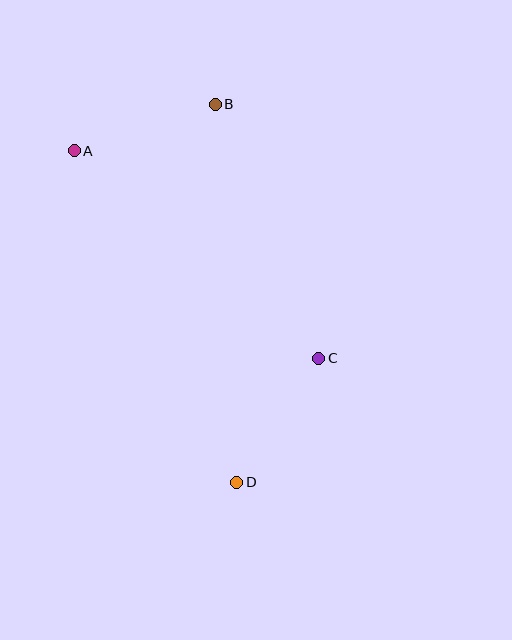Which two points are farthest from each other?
Points B and D are farthest from each other.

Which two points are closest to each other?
Points A and B are closest to each other.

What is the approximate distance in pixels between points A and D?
The distance between A and D is approximately 369 pixels.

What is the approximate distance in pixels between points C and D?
The distance between C and D is approximately 149 pixels.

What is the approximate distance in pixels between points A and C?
The distance between A and C is approximately 321 pixels.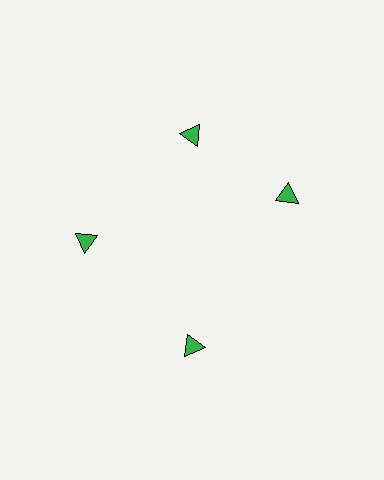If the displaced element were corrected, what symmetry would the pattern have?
It would have 4-fold rotational symmetry — the pattern would map onto itself every 90 degrees.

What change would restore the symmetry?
The symmetry would be restored by rotating it back into even spacing with its neighbors so that all 4 triangles sit at equal angles and equal distance from the center.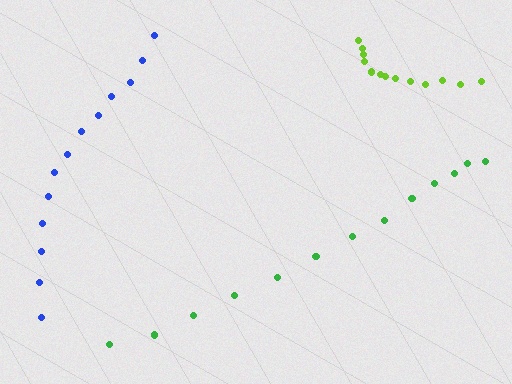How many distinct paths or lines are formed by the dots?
There are 3 distinct paths.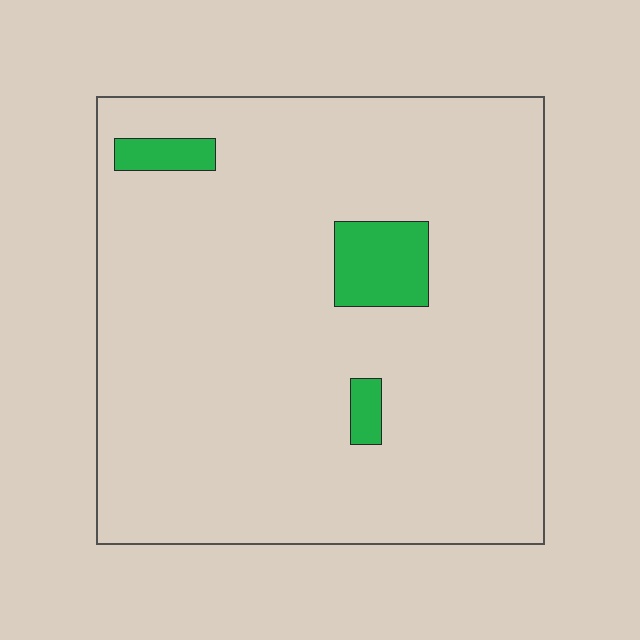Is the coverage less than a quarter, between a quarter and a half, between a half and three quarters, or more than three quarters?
Less than a quarter.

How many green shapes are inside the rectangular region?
3.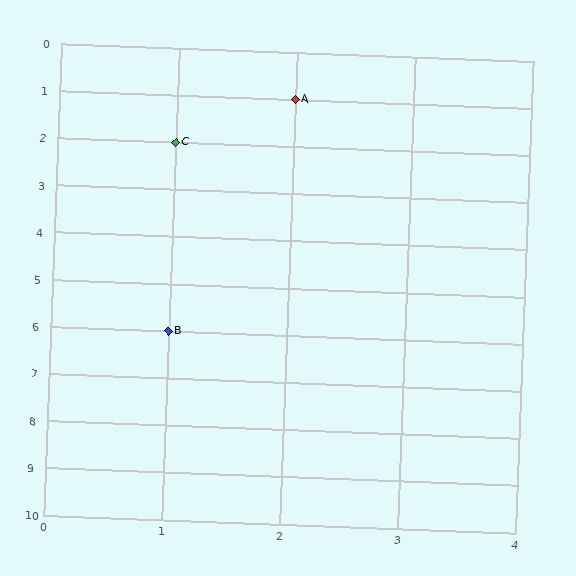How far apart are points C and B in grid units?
Points C and B are 4 rows apart.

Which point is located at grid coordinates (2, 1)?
Point A is at (2, 1).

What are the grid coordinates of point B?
Point B is at grid coordinates (1, 6).